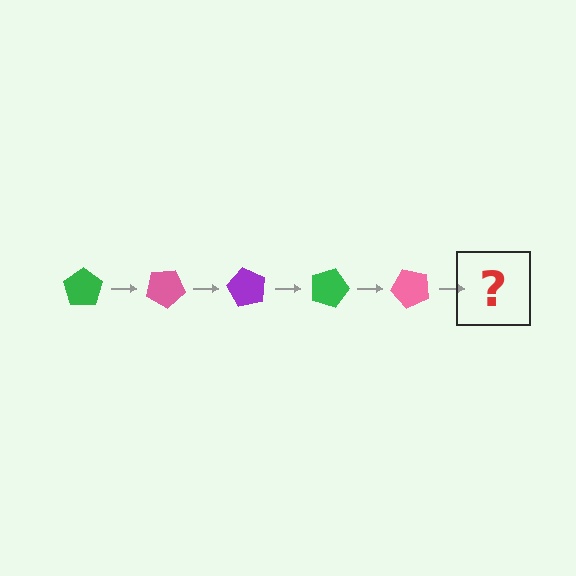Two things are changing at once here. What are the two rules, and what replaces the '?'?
The two rules are that it rotates 30 degrees each step and the color cycles through green, pink, and purple. The '?' should be a purple pentagon, rotated 150 degrees from the start.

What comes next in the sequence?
The next element should be a purple pentagon, rotated 150 degrees from the start.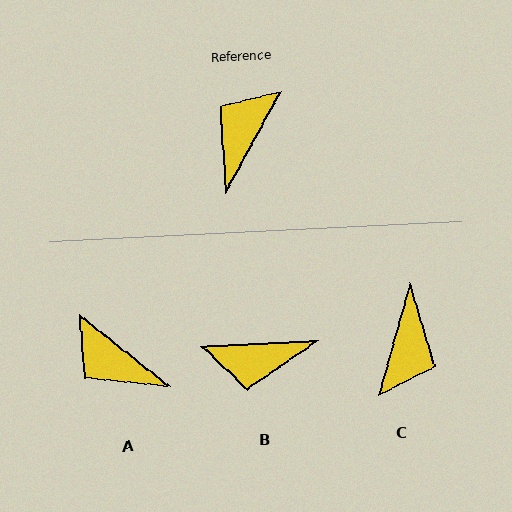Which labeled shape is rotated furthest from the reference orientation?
C, about 167 degrees away.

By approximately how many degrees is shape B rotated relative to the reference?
Approximately 122 degrees counter-clockwise.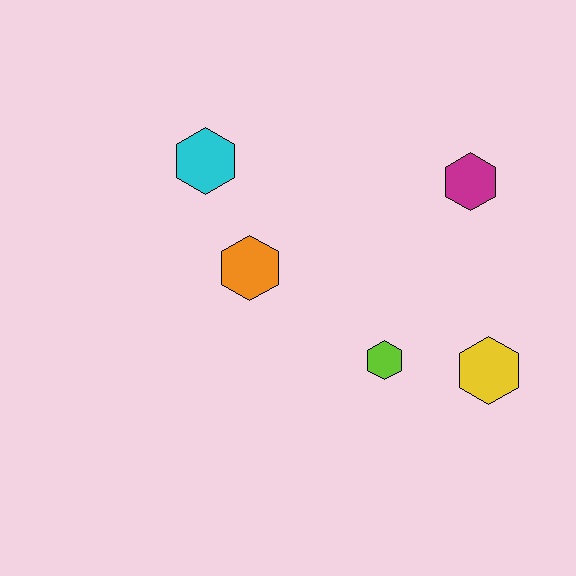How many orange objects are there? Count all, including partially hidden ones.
There is 1 orange object.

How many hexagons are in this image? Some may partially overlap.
There are 5 hexagons.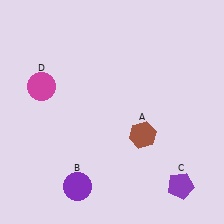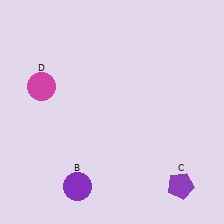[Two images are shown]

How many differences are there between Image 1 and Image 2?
There is 1 difference between the two images.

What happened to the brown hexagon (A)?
The brown hexagon (A) was removed in Image 2. It was in the bottom-right area of Image 1.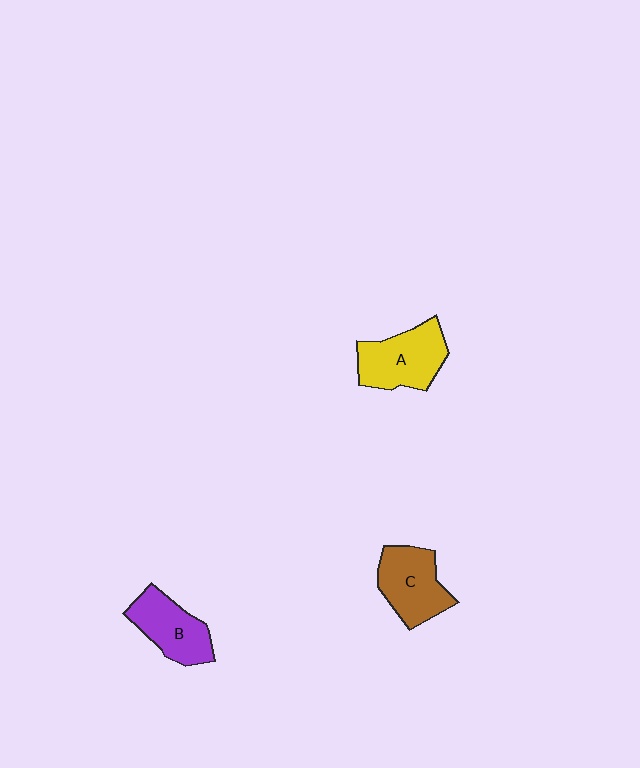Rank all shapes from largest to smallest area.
From largest to smallest: A (yellow), C (brown), B (purple).